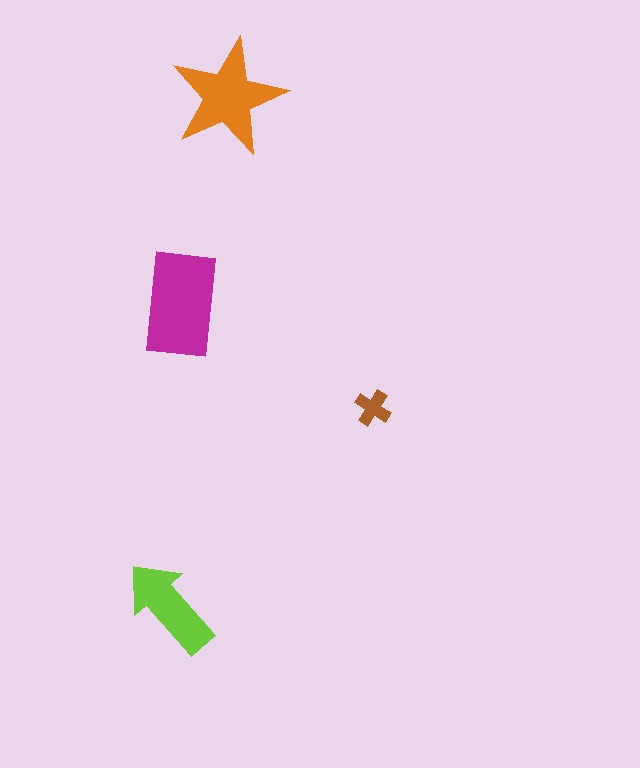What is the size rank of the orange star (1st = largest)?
2nd.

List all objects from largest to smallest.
The magenta rectangle, the orange star, the lime arrow, the brown cross.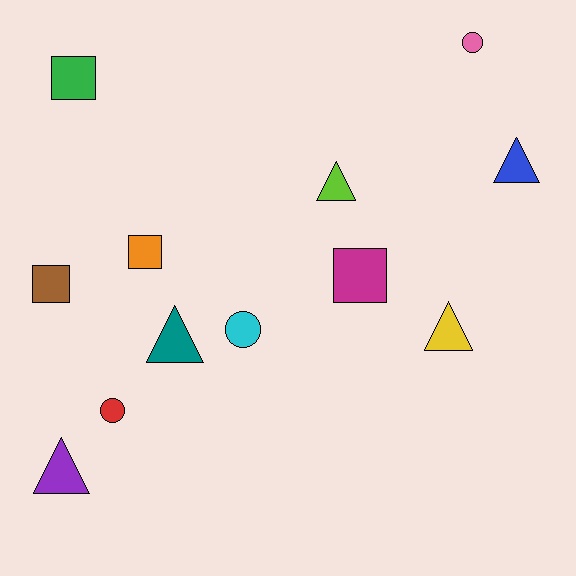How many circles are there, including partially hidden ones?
There are 3 circles.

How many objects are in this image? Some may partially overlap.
There are 12 objects.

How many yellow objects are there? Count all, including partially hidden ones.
There is 1 yellow object.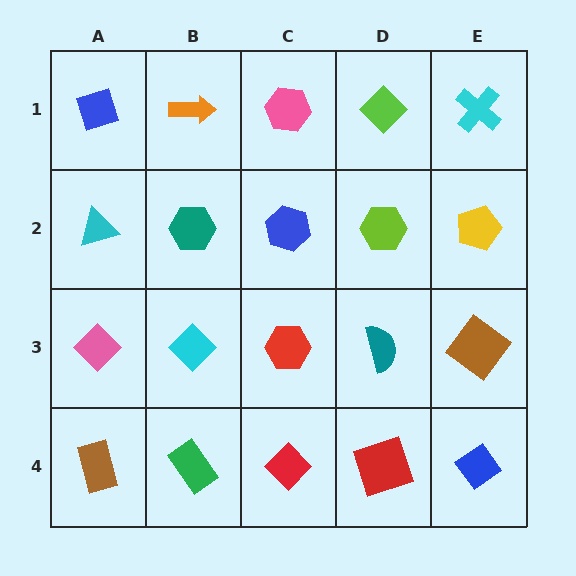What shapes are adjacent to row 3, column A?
A cyan triangle (row 2, column A), a brown rectangle (row 4, column A), a cyan diamond (row 3, column B).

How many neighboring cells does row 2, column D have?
4.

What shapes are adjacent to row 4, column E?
A brown diamond (row 3, column E), a red square (row 4, column D).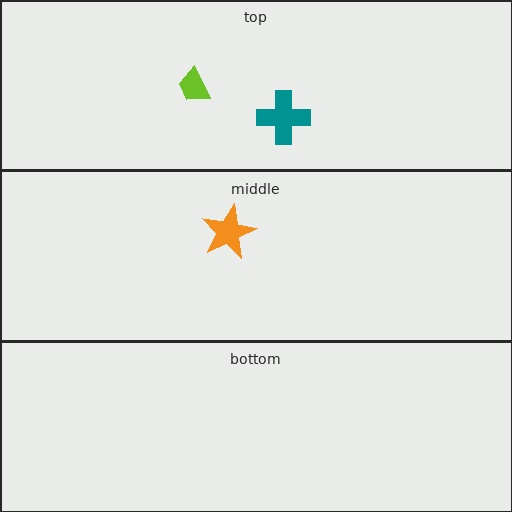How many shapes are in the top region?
2.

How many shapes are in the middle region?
1.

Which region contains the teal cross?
The top region.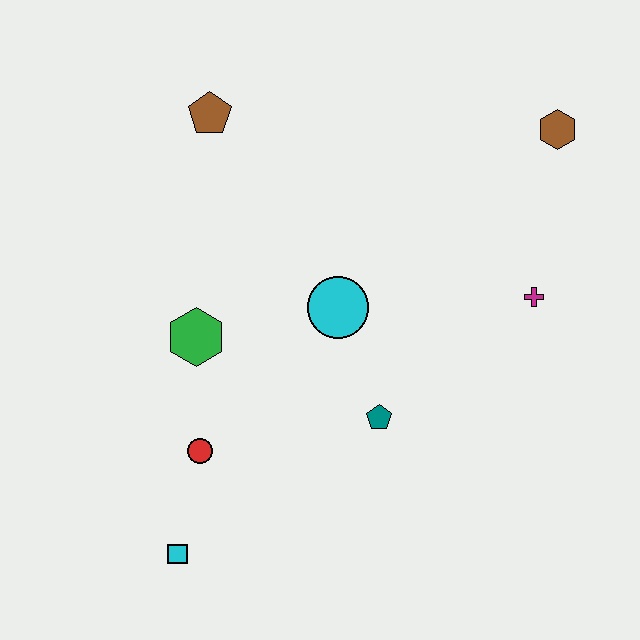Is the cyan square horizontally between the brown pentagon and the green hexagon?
No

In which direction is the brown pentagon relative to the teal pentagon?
The brown pentagon is above the teal pentagon.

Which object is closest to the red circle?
The cyan square is closest to the red circle.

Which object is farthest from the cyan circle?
The cyan square is farthest from the cyan circle.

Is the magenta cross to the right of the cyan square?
Yes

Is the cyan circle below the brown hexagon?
Yes